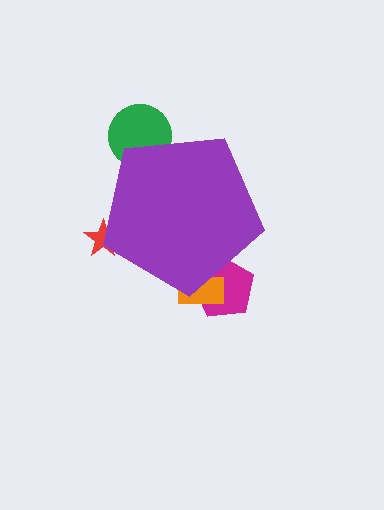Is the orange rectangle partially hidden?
Yes, the orange rectangle is partially hidden behind the purple pentagon.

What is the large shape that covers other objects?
A purple pentagon.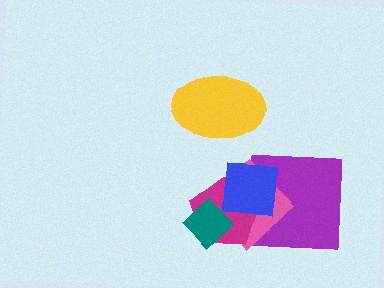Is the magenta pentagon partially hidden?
Yes, it is partially covered by another shape.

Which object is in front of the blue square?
The teal diamond is in front of the blue square.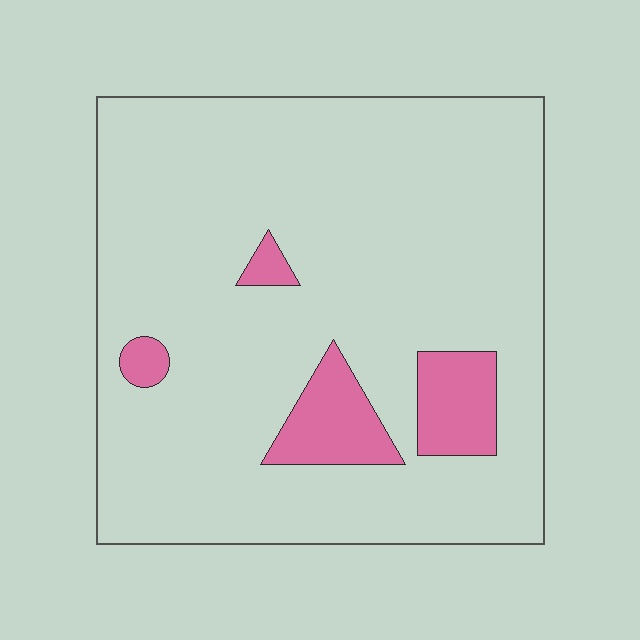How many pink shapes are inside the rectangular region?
4.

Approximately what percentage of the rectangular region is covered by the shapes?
Approximately 10%.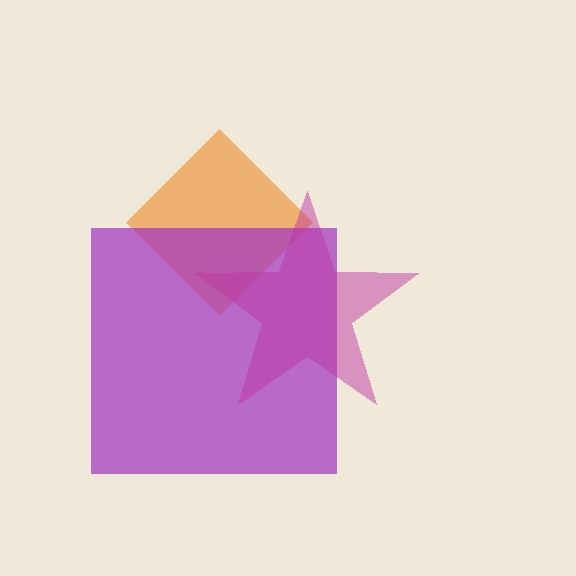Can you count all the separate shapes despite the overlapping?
Yes, there are 3 separate shapes.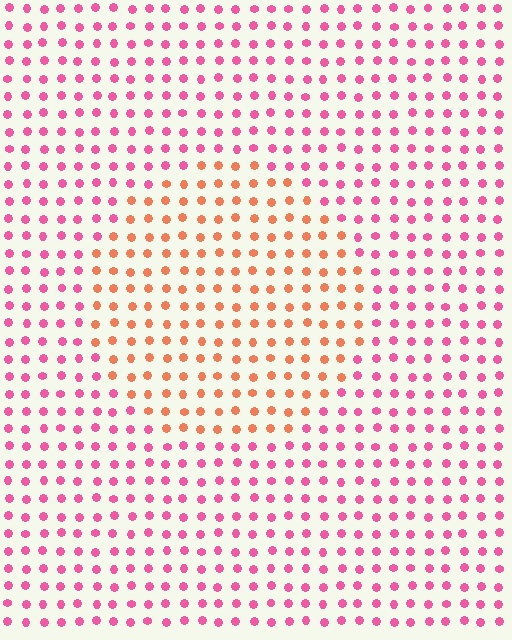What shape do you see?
I see a circle.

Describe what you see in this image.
The image is filled with small pink elements in a uniform arrangement. A circle-shaped region is visible where the elements are tinted to a slightly different hue, forming a subtle color boundary.